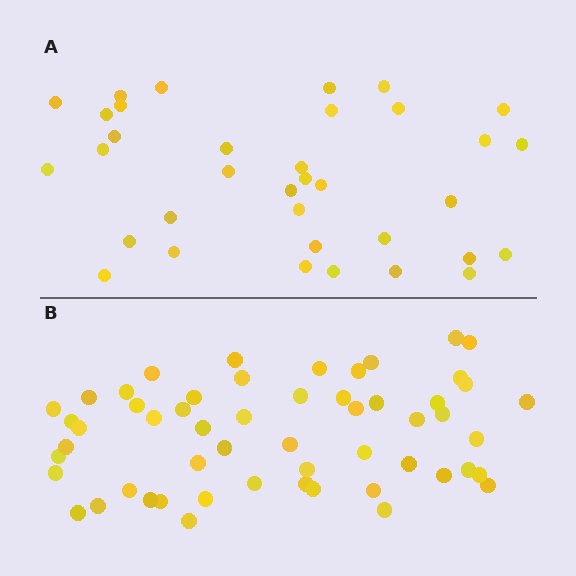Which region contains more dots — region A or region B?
Region B (the bottom region) has more dots.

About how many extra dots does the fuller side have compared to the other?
Region B has approximately 20 more dots than region A.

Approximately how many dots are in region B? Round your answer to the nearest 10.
About 60 dots. (The exact count is 55, which rounds to 60.)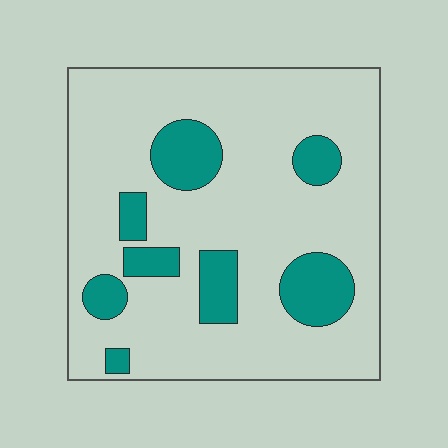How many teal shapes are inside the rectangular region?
8.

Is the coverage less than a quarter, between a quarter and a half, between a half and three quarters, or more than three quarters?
Less than a quarter.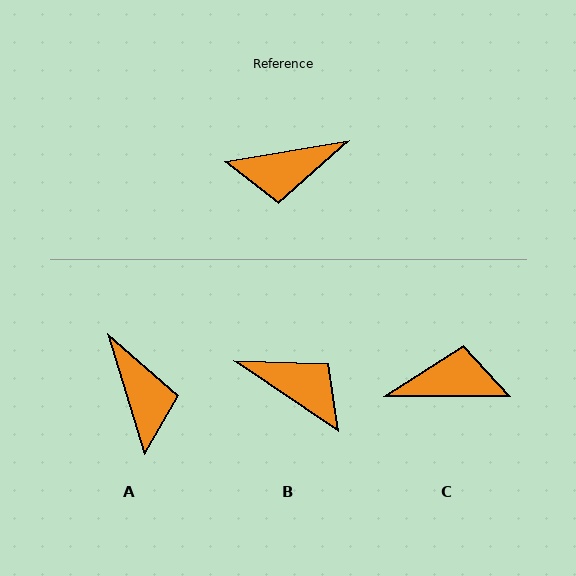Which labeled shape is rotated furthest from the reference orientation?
C, about 171 degrees away.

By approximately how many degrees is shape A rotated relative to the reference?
Approximately 98 degrees counter-clockwise.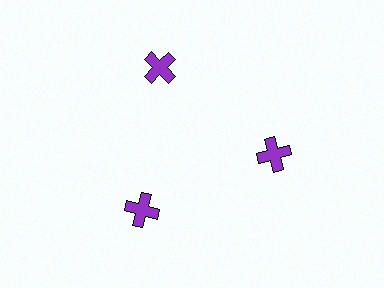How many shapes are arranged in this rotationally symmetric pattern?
There are 3 shapes, arranged in 3 groups of 1.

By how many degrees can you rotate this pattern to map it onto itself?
The pattern maps onto itself every 120 degrees of rotation.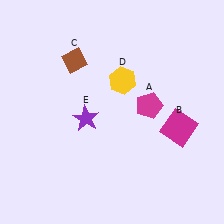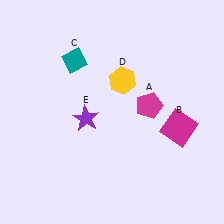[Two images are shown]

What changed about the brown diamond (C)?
In Image 1, C is brown. In Image 2, it changed to teal.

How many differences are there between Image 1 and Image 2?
There is 1 difference between the two images.